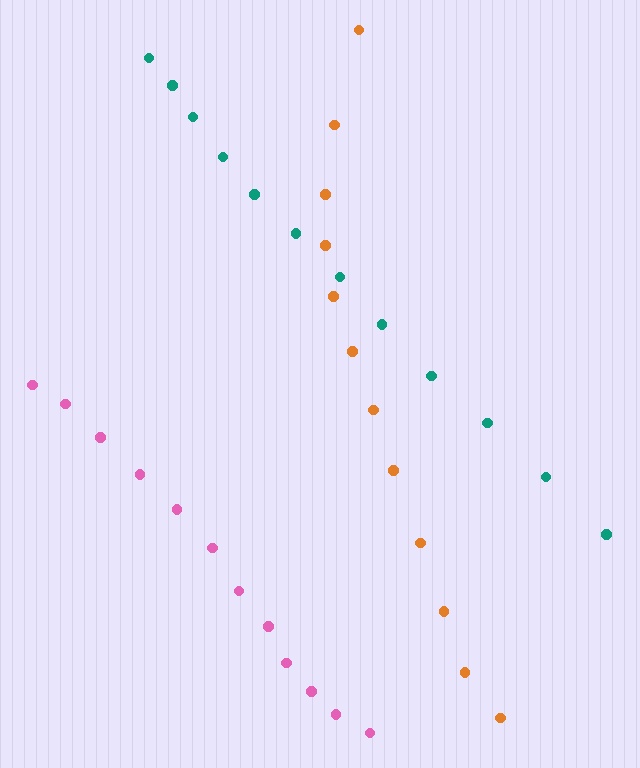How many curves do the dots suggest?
There are 3 distinct paths.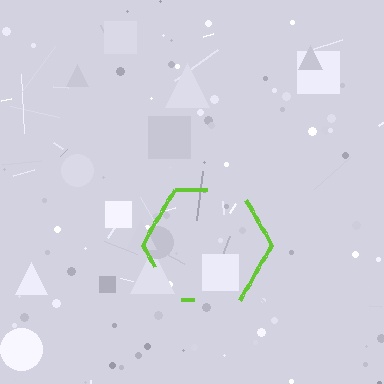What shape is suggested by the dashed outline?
The dashed outline suggests a hexagon.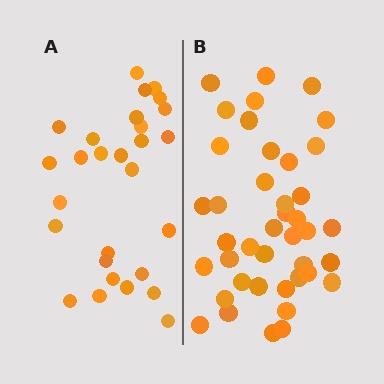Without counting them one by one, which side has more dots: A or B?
Region B (the right region) has more dots.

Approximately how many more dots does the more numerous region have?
Region B has approximately 15 more dots than region A.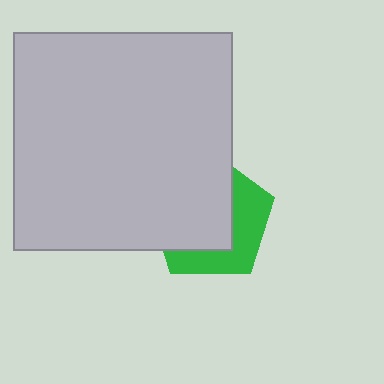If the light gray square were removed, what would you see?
You would see the complete green pentagon.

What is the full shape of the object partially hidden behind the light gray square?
The partially hidden object is a green pentagon.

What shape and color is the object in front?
The object in front is a light gray square.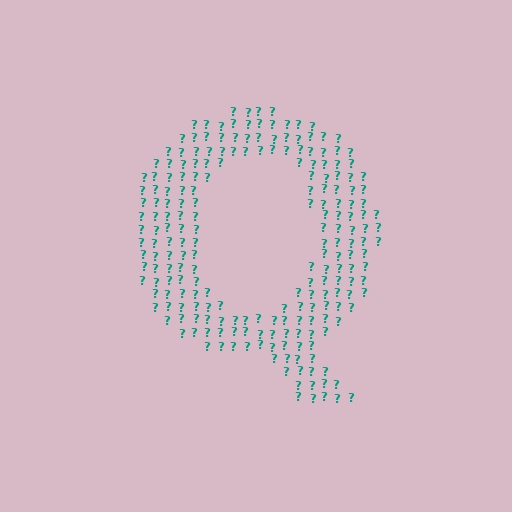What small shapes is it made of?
It is made of small question marks.